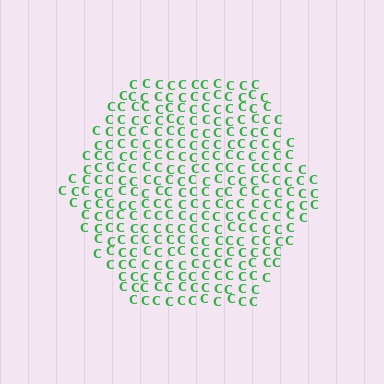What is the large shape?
The large shape is a hexagon.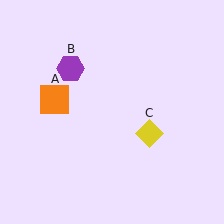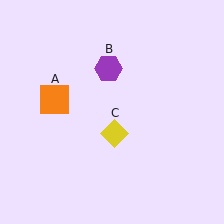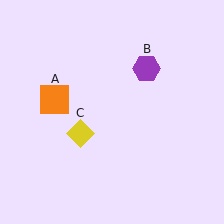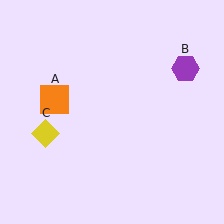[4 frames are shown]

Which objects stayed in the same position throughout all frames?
Orange square (object A) remained stationary.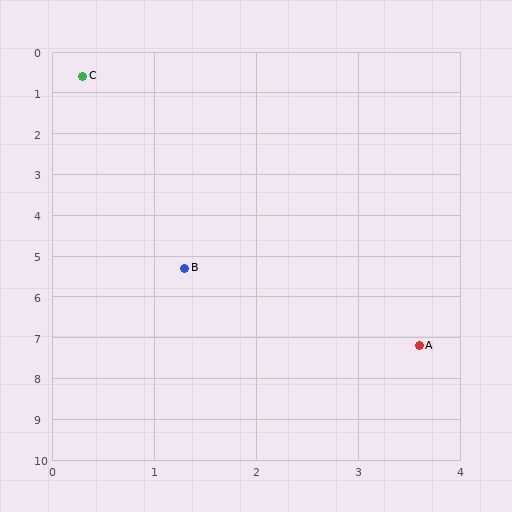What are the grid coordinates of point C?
Point C is at approximately (0.3, 0.6).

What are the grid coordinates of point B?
Point B is at approximately (1.3, 5.3).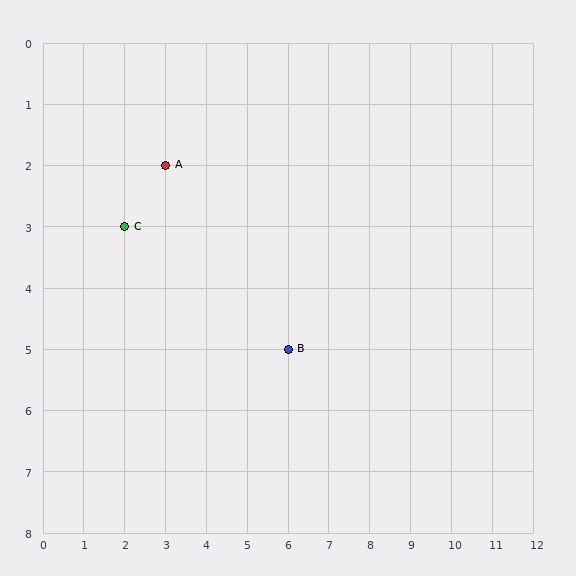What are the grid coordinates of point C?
Point C is at grid coordinates (2, 3).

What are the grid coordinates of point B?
Point B is at grid coordinates (6, 5).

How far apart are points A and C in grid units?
Points A and C are 1 column and 1 row apart (about 1.4 grid units diagonally).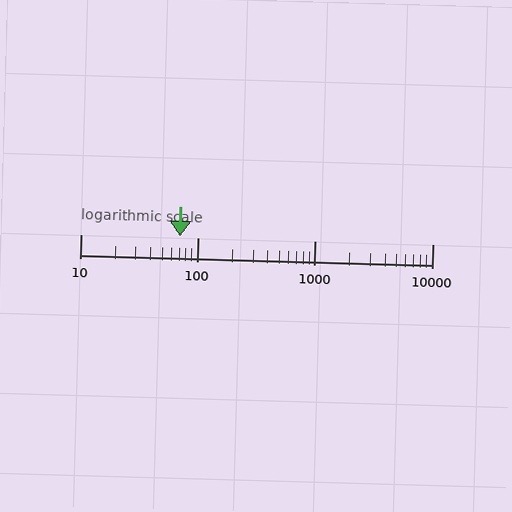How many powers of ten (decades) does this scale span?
The scale spans 3 decades, from 10 to 10000.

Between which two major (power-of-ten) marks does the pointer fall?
The pointer is between 10 and 100.